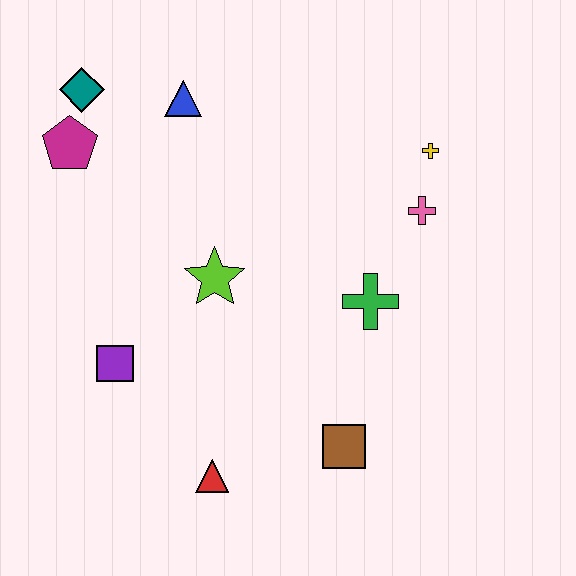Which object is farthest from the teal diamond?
The brown square is farthest from the teal diamond.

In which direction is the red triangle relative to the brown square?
The red triangle is to the left of the brown square.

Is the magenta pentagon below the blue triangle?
Yes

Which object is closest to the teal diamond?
The magenta pentagon is closest to the teal diamond.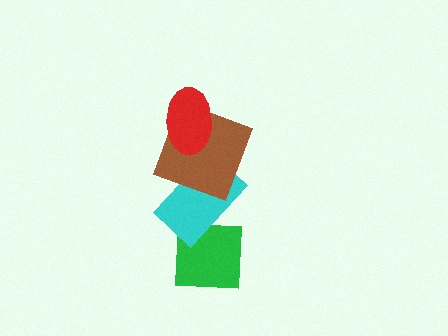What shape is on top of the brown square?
The red ellipse is on top of the brown square.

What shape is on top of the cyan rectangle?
The brown square is on top of the cyan rectangle.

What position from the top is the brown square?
The brown square is 2nd from the top.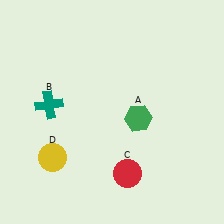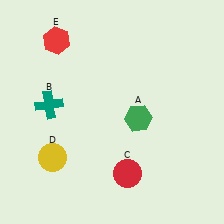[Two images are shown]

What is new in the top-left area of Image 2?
A red hexagon (E) was added in the top-left area of Image 2.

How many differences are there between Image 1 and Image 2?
There is 1 difference between the two images.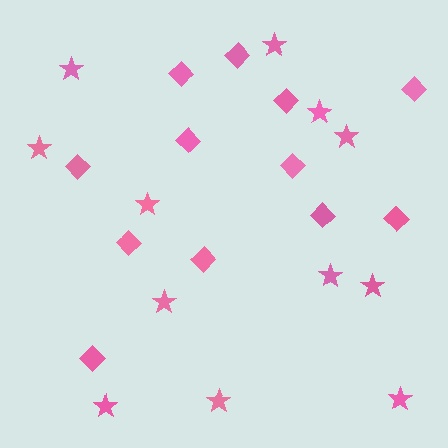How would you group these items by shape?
There are 2 groups: one group of stars (12) and one group of diamonds (12).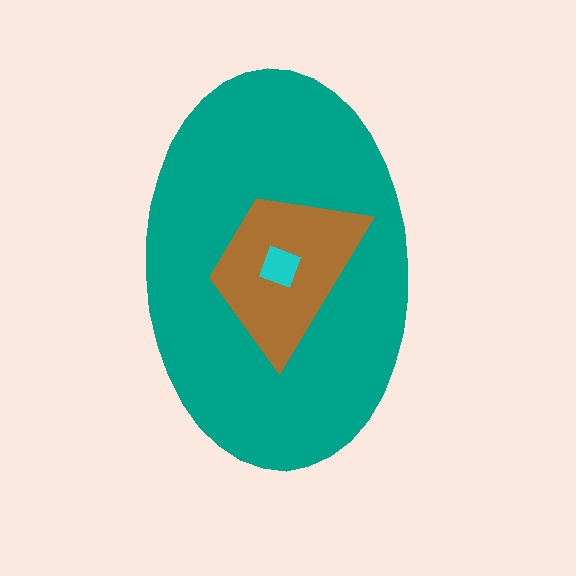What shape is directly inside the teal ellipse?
The brown trapezoid.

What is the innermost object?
The cyan diamond.